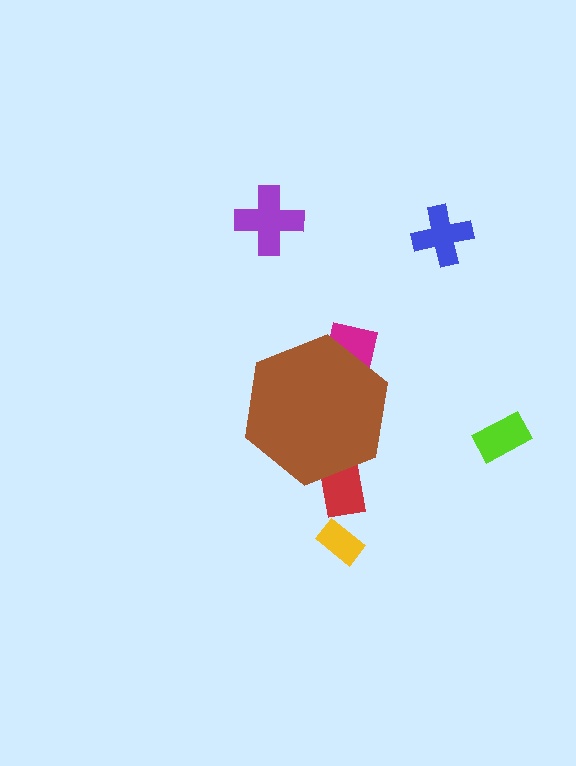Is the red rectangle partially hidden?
Yes, the red rectangle is partially hidden behind the brown hexagon.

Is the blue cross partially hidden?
No, the blue cross is fully visible.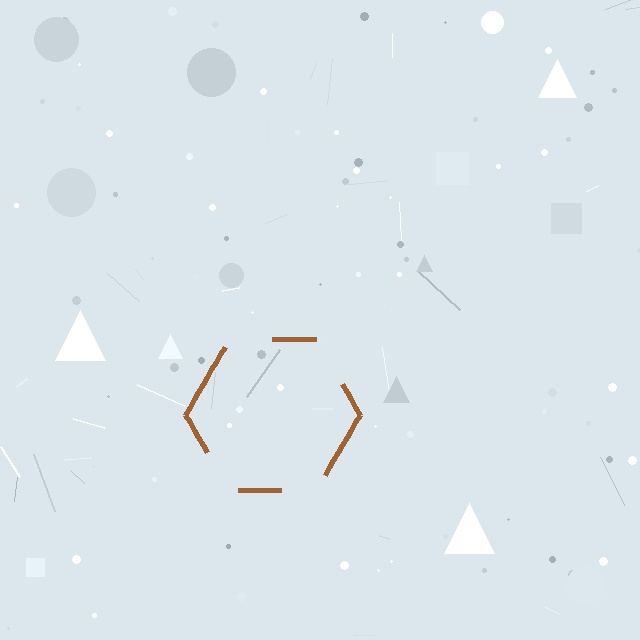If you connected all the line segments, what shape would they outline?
They would outline a hexagon.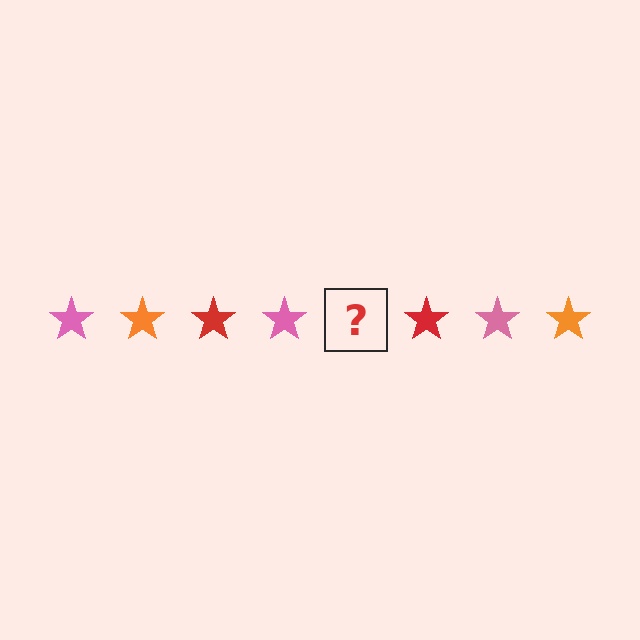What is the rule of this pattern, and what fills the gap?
The rule is that the pattern cycles through pink, orange, red stars. The gap should be filled with an orange star.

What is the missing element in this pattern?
The missing element is an orange star.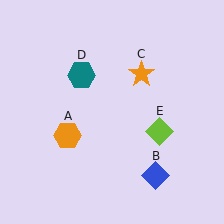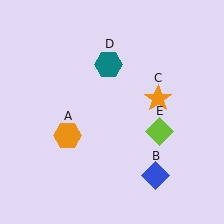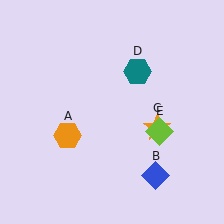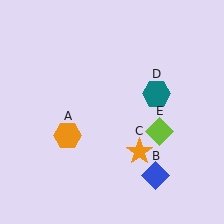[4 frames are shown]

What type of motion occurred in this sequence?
The orange star (object C), teal hexagon (object D) rotated clockwise around the center of the scene.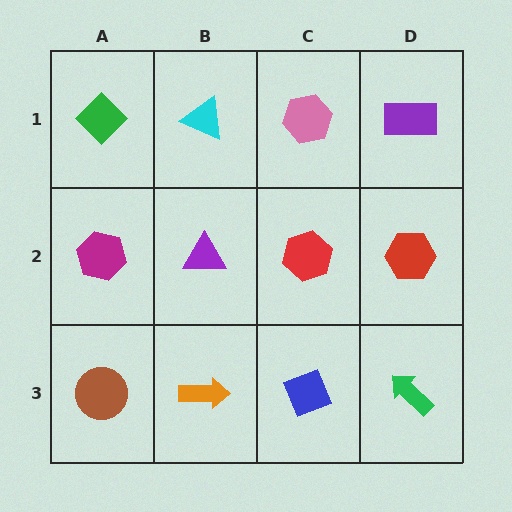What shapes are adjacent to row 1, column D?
A red hexagon (row 2, column D), a pink hexagon (row 1, column C).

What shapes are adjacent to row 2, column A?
A green diamond (row 1, column A), a brown circle (row 3, column A), a purple triangle (row 2, column B).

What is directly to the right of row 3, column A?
An orange arrow.